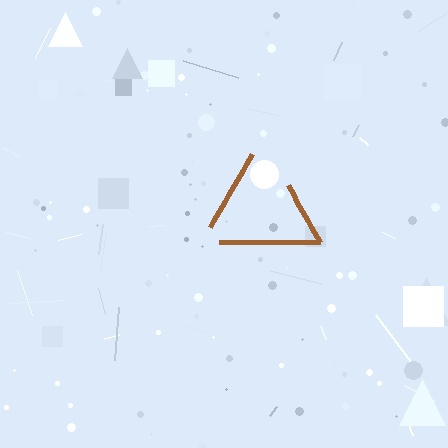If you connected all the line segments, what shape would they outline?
They would outline a triangle.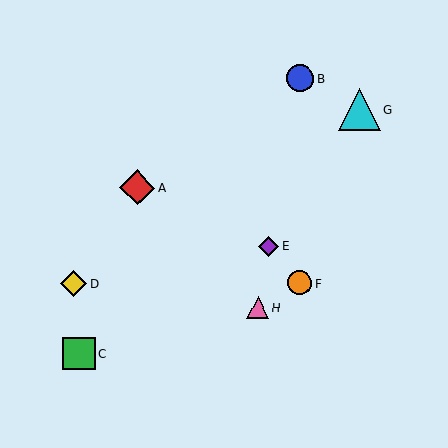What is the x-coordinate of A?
Object A is at x≈137.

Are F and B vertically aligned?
Yes, both are at x≈299.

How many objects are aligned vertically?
2 objects (B, F) are aligned vertically.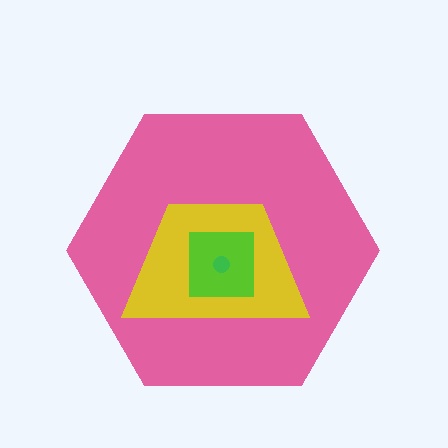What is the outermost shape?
The pink hexagon.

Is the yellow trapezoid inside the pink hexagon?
Yes.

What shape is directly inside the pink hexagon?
The yellow trapezoid.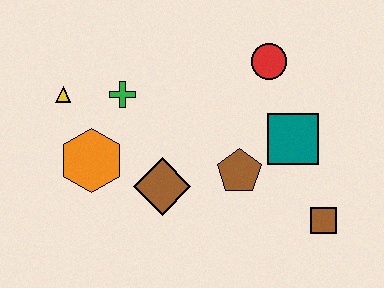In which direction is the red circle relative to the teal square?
The red circle is above the teal square.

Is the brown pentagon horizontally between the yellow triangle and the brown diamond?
No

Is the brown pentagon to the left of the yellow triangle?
No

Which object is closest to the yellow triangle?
The green cross is closest to the yellow triangle.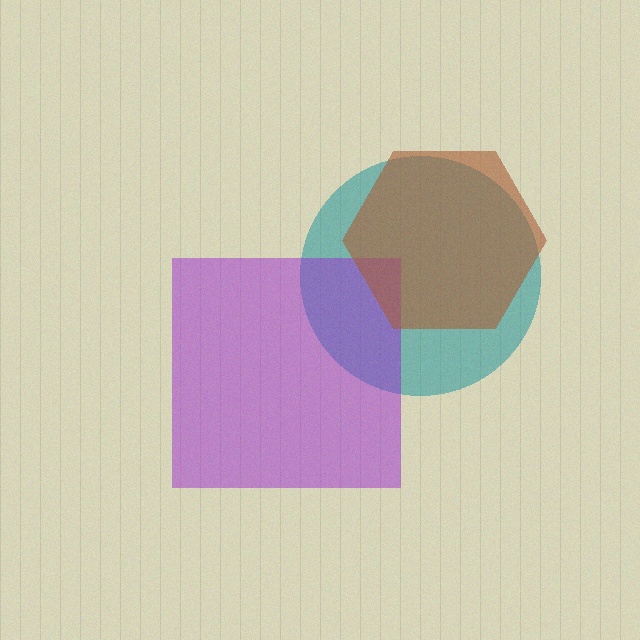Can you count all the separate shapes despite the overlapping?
Yes, there are 3 separate shapes.